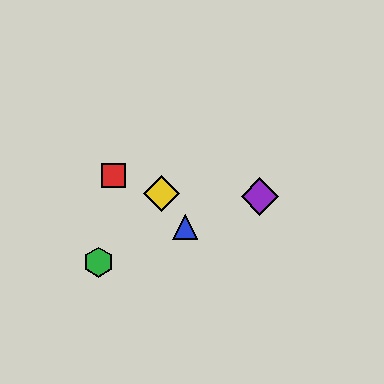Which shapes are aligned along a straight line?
The blue triangle, the green hexagon, the purple diamond are aligned along a straight line.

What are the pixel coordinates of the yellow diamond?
The yellow diamond is at (162, 193).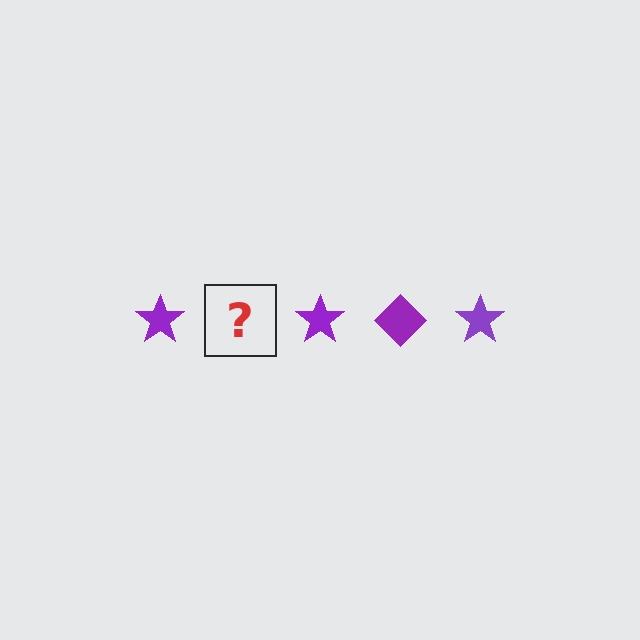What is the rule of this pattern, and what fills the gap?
The rule is that the pattern cycles through star, diamond shapes in purple. The gap should be filled with a purple diamond.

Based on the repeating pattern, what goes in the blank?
The blank should be a purple diamond.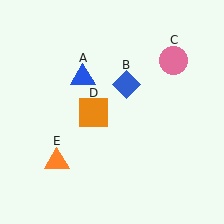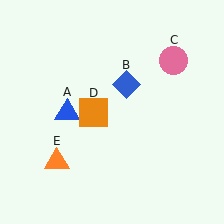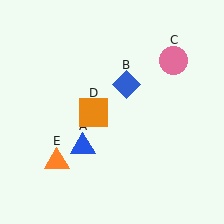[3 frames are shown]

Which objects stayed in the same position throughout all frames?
Blue diamond (object B) and pink circle (object C) and orange square (object D) and orange triangle (object E) remained stationary.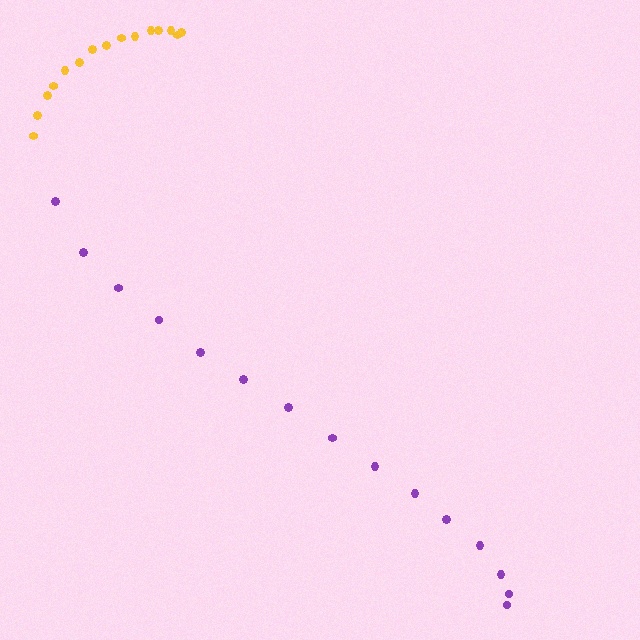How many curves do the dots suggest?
There are 2 distinct paths.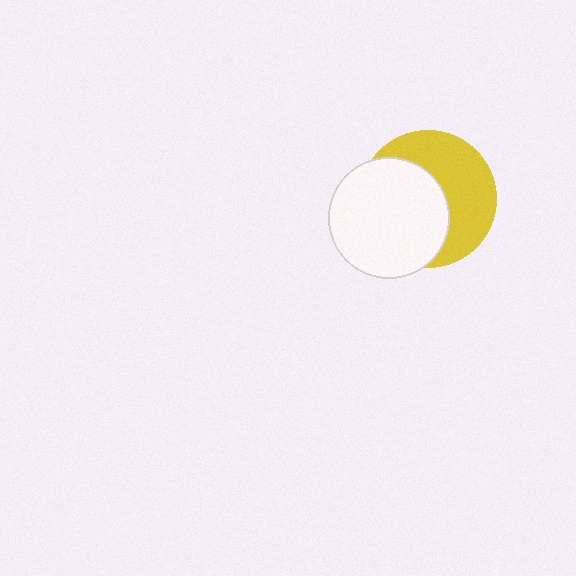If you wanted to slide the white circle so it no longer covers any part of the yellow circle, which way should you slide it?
Slide it left — that is the most direct way to separate the two shapes.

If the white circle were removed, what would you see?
You would see the complete yellow circle.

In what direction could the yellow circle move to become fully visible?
The yellow circle could move right. That would shift it out from behind the white circle entirely.